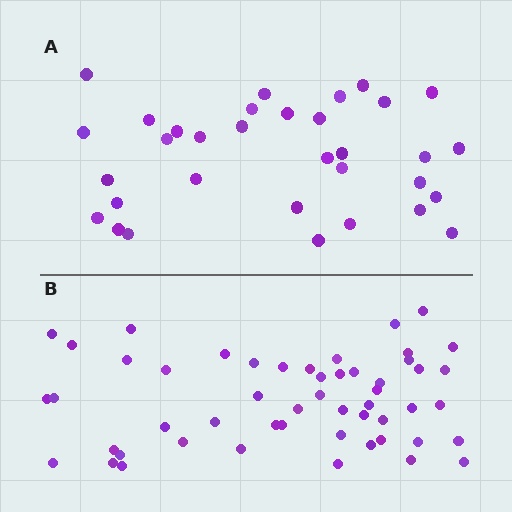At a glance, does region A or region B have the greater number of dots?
Region B (the bottom region) has more dots.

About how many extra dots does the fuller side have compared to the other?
Region B has approximately 20 more dots than region A.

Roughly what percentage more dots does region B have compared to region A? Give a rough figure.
About 60% more.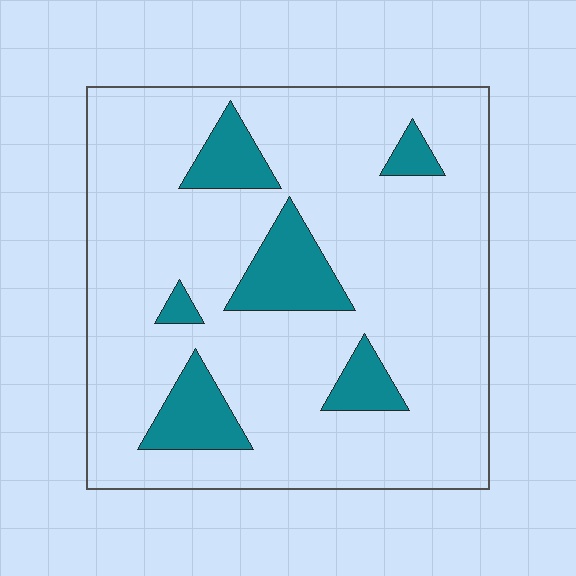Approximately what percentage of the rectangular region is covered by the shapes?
Approximately 15%.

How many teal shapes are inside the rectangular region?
6.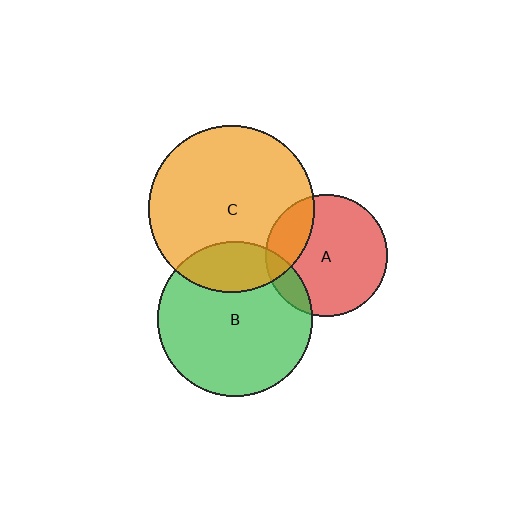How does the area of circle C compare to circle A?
Approximately 1.8 times.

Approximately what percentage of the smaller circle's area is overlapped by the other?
Approximately 15%.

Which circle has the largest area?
Circle C (orange).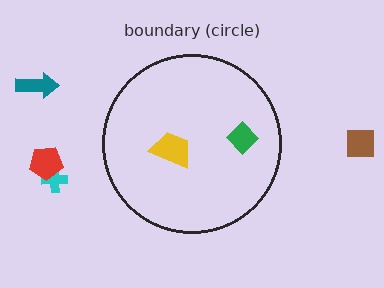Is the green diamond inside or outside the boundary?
Inside.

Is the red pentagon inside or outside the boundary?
Outside.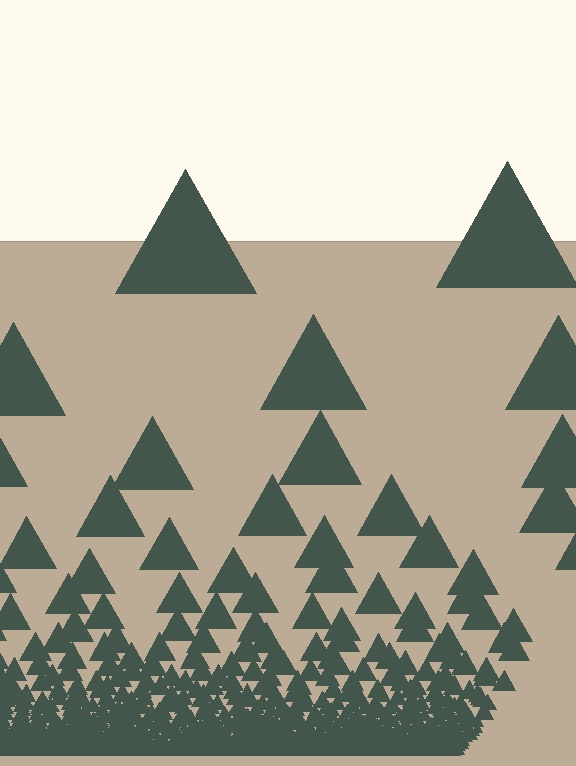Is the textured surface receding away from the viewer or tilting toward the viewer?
The surface appears to tilt toward the viewer. Texture elements get larger and sparser toward the top.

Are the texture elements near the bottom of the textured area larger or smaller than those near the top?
Smaller. The gradient is inverted — elements near the bottom are smaller and denser.